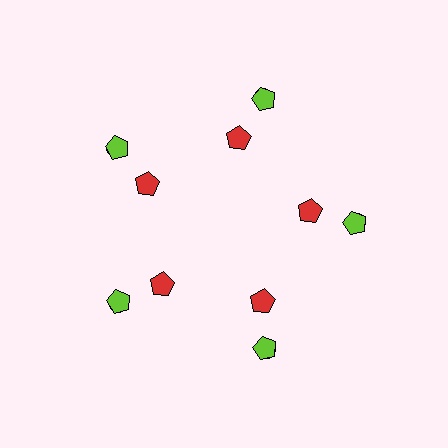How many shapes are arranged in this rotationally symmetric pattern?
There are 15 shapes, arranged in 5 groups of 3.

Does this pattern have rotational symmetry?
Yes, this pattern has 5-fold rotational symmetry. It looks the same after rotating 72 degrees around the center.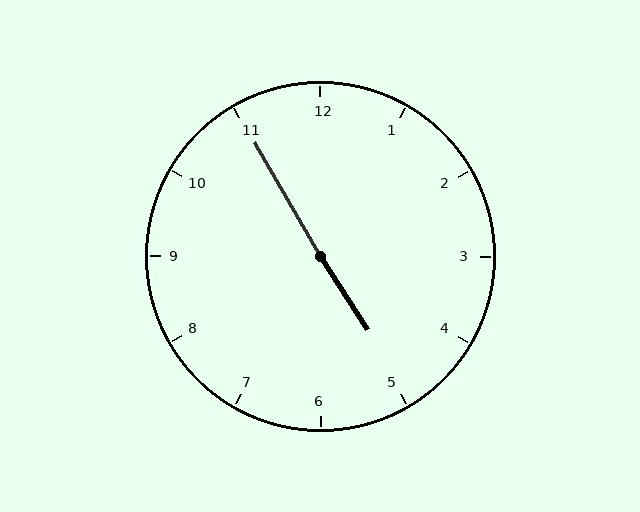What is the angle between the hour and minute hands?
Approximately 178 degrees.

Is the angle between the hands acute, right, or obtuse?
It is obtuse.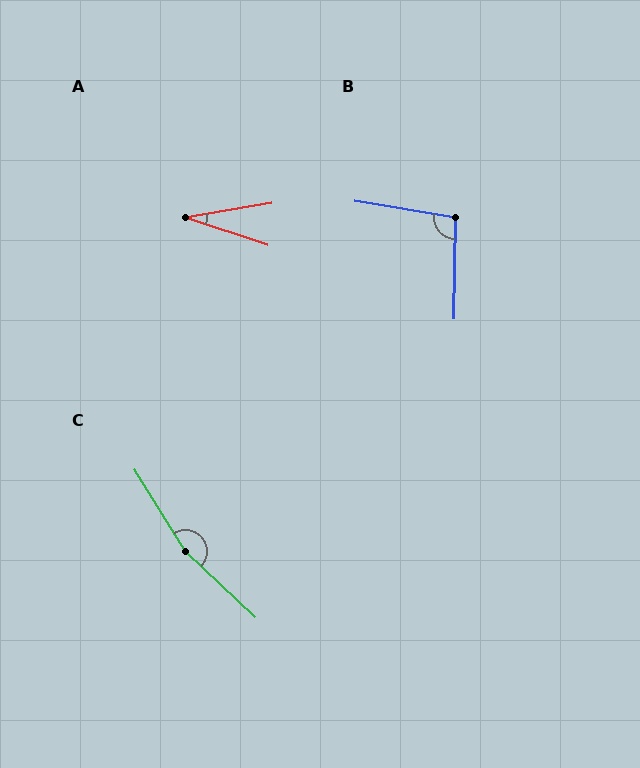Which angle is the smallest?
A, at approximately 28 degrees.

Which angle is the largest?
C, at approximately 165 degrees.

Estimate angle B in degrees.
Approximately 98 degrees.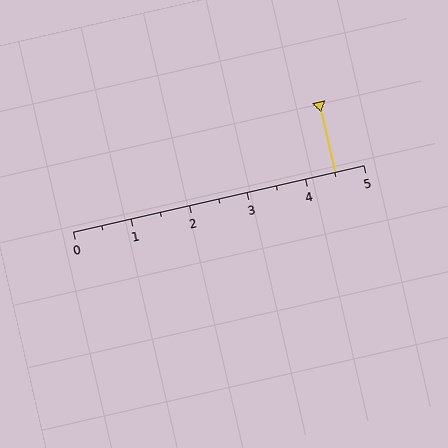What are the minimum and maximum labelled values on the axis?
The axis runs from 0 to 5.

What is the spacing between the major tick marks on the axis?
The major ticks are spaced 1 apart.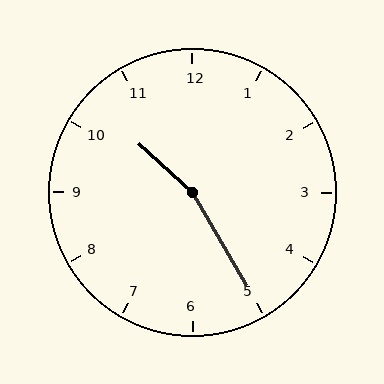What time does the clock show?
10:25.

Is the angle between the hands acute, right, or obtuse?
It is obtuse.